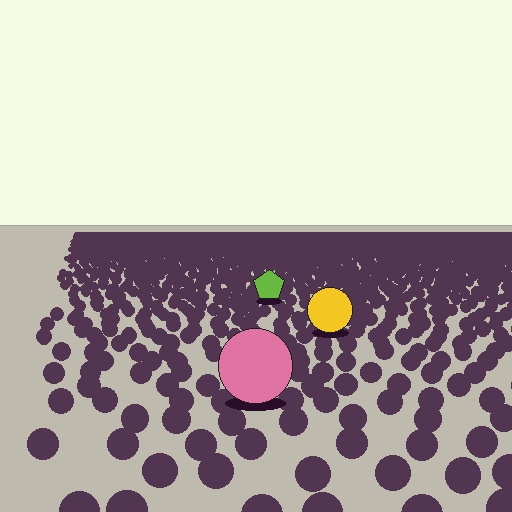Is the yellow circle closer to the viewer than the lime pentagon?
Yes. The yellow circle is closer — you can tell from the texture gradient: the ground texture is coarser near it.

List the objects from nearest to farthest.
From nearest to farthest: the pink circle, the yellow circle, the lime pentagon.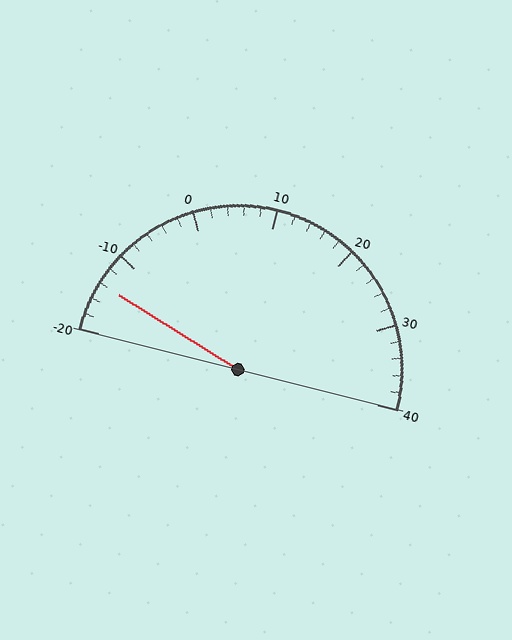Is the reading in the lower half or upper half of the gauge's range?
The reading is in the lower half of the range (-20 to 40).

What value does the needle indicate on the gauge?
The needle indicates approximately -14.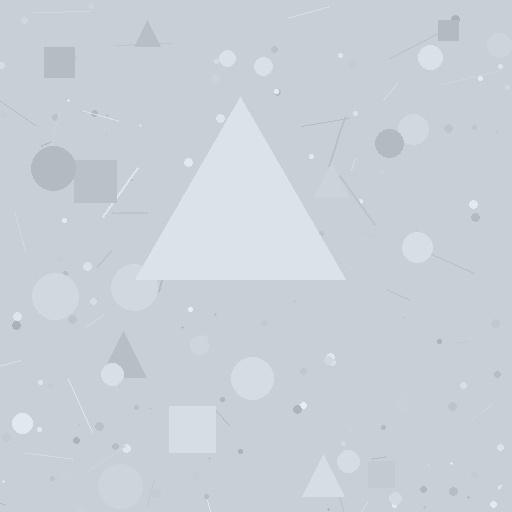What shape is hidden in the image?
A triangle is hidden in the image.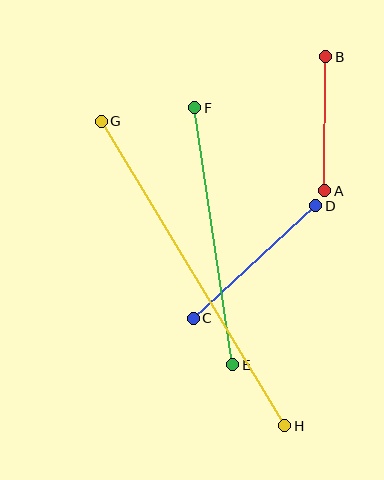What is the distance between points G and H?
The distance is approximately 355 pixels.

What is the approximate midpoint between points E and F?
The midpoint is at approximately (214, 236) pixels.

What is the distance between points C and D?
The distance is approximately 167 pixels.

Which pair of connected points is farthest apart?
Points G and H are farthest apart.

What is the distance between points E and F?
The distance is approximately 260 pixels.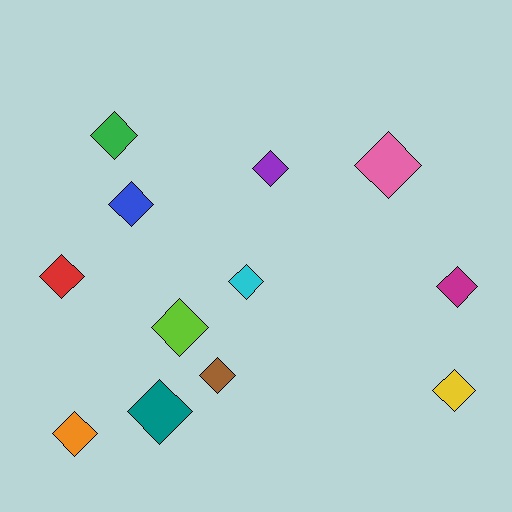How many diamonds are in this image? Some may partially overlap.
There are 12 diamonds.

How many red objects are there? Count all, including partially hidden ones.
There is 1 red object.